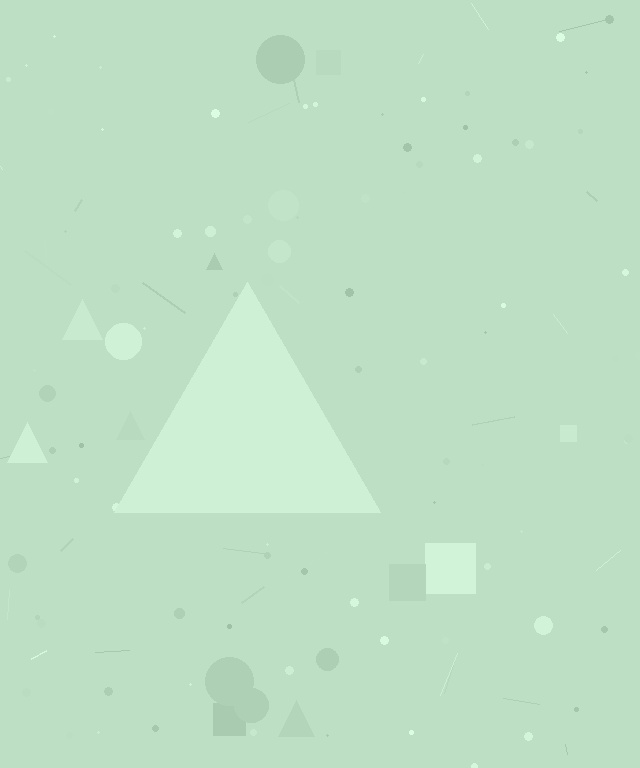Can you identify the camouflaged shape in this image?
The camouflaged shape is a triangle.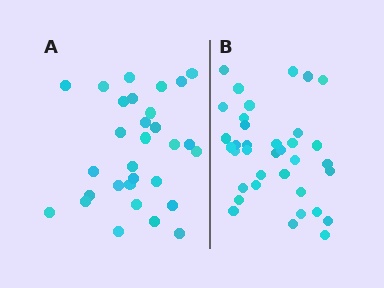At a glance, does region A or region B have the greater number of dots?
Region B (the right region) has more dots.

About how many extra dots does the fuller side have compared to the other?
Region B has about 6 more dots than region A.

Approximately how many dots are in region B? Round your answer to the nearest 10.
About 40 dots. (The exact count is 36, which rounds to 40.)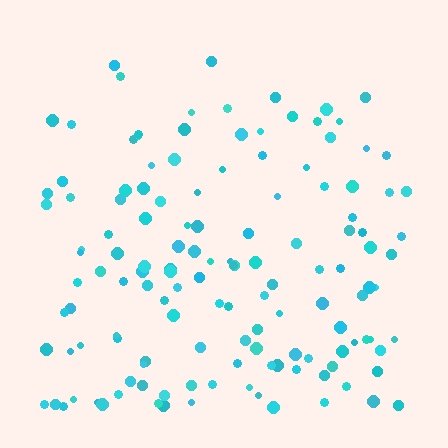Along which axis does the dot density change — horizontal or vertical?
Vertical.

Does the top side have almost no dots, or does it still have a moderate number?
Still a moderate number, just noticeably fewer than the bottom.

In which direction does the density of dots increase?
From top to bottom, with the bottom side densest.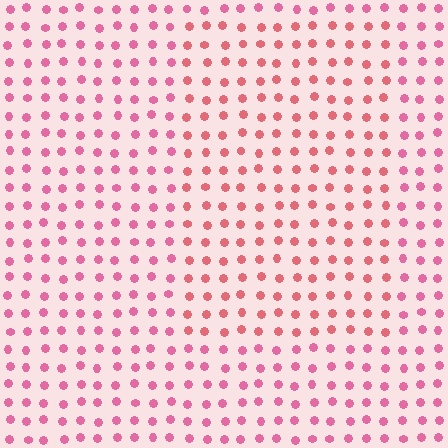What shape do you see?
I see a rectangle.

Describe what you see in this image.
The image is filled with small pink elements in a uniform arrangement. A rectangle-shaped region is visible where the elements are tinted to a slightly different hue, forming a subtle color boundary.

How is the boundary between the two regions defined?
The boundary is defined purely by a slight shift in hue (about 22 degrees). Spacing, size, and orientation are identical on both sides.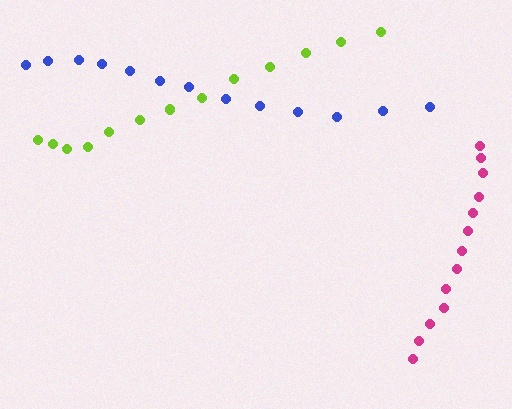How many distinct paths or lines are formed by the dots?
There are 3 distinct paths.